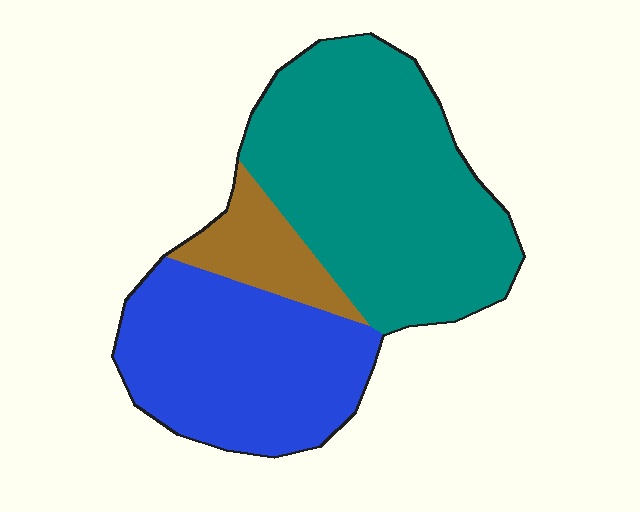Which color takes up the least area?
Brown, at roughly 10%.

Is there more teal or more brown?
Teal.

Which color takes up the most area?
Teal, at roughly 50%.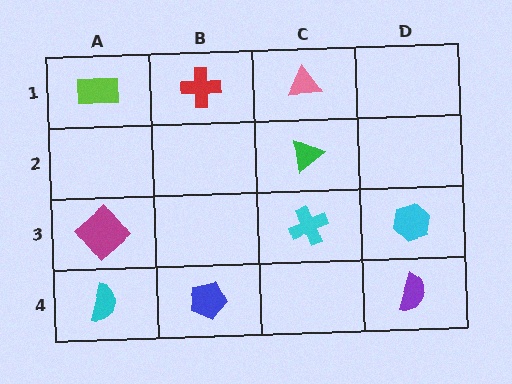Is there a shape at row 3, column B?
No, that cell is empty.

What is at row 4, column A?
A cyan semicircle.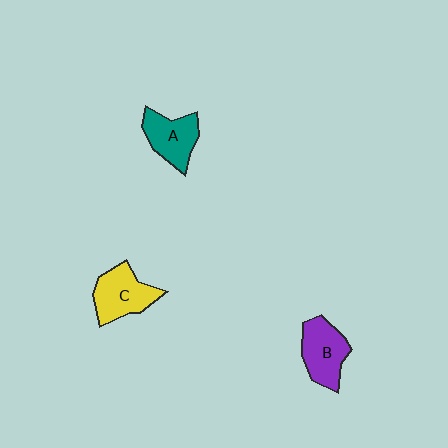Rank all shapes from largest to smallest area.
From largest to smallest: C (yellow), B (purple), A (teal).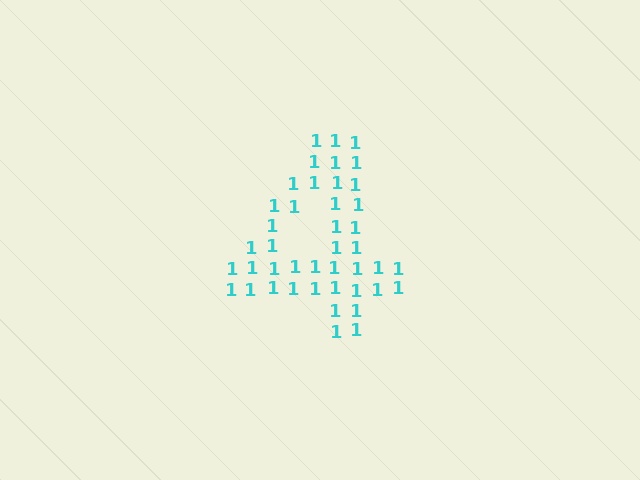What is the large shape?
The large shape is the digit 4.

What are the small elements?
The small elements are digit 1's.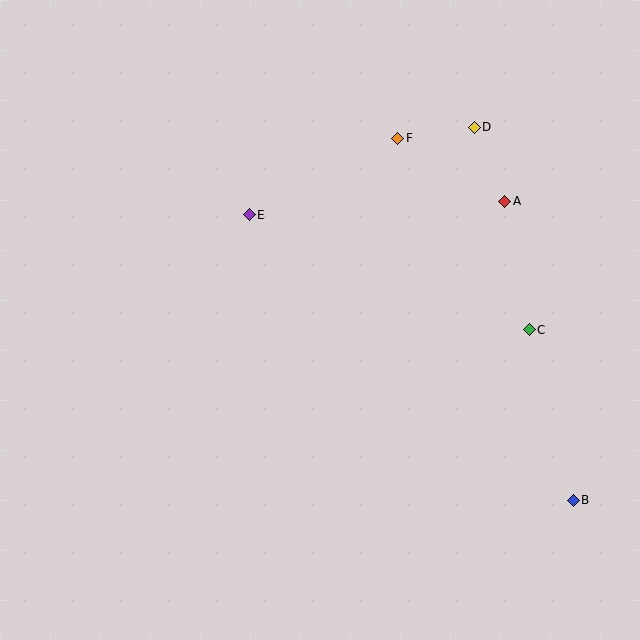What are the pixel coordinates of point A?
Point A is at (505, 201).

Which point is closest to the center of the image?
Point E at (249, 215) is closest to the center.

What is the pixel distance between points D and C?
The distance between D and C is 210 pixels.